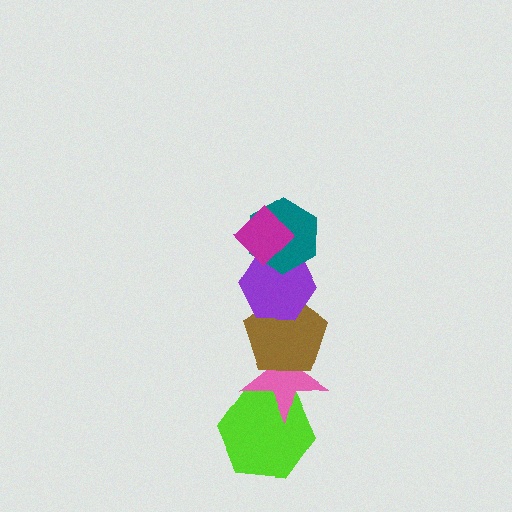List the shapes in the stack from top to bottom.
From top to bottom: the magenta diamond, the teal hexagon, the purple hexagon, the brown pentagon, the pink star, the lime hexagon.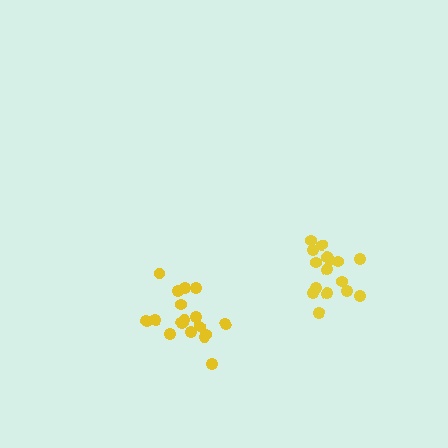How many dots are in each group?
Group 1: 16 dots, Group 2: 17 dots (33 total).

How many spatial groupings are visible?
There are 2 spatial groupings.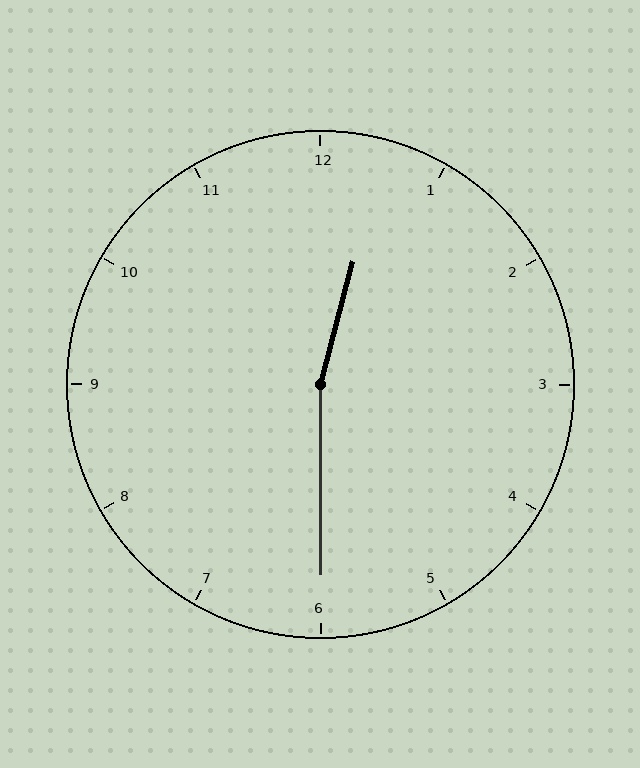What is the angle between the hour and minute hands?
Approximately 165 degrees.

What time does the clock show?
12:30.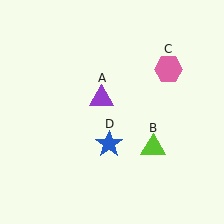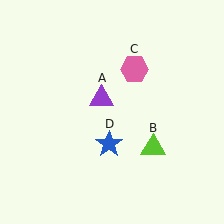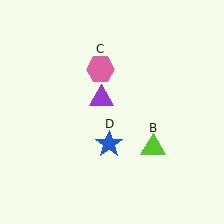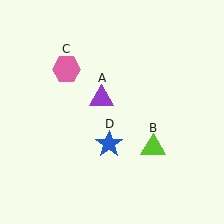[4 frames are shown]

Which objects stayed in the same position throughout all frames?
Purple triangle (object A) and lime triangle (object B) and blue star (object D) remained stationary.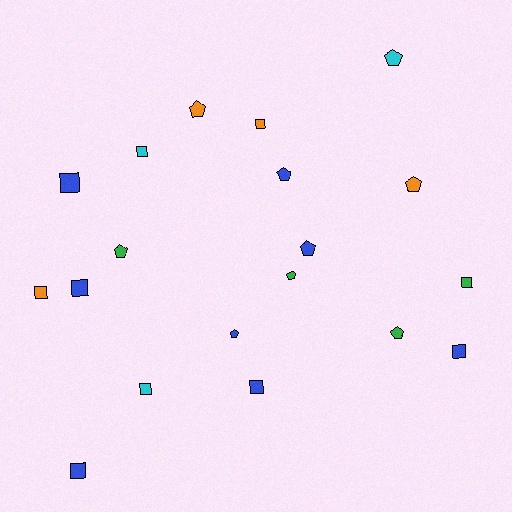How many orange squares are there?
There are 2 orange squares.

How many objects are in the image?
There are 19 objects.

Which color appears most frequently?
Blue, with 8 objects.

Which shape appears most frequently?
Square, with 10 objects.